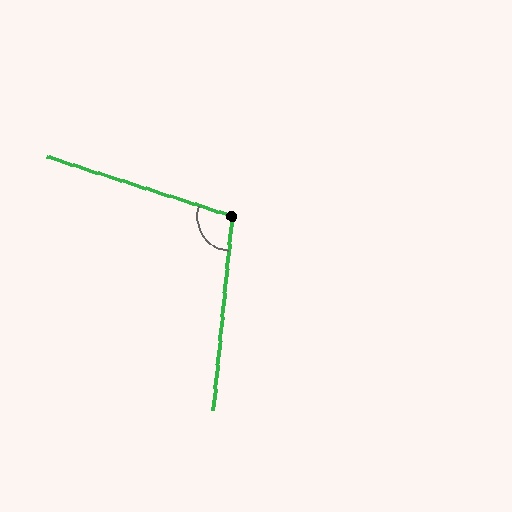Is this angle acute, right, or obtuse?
It is obtuse.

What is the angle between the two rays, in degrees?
Approximately 103 degrees.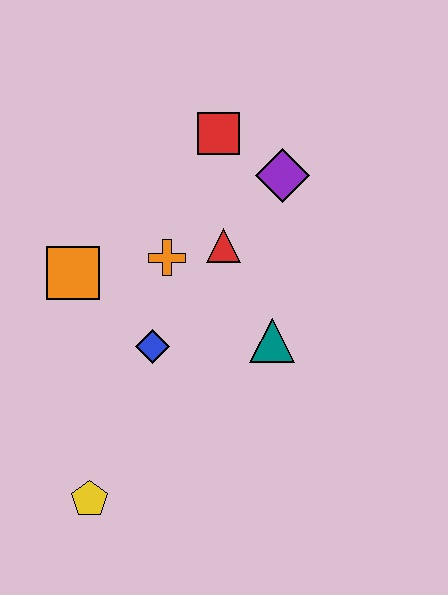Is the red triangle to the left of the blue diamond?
No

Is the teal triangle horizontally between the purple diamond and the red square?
Yes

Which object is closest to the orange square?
The orange cross is closest to the orange square.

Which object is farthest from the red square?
The yellow pentagon is farthest from the red square.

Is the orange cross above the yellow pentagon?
Yes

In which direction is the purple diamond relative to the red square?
The purple diamond is to the right of the red square.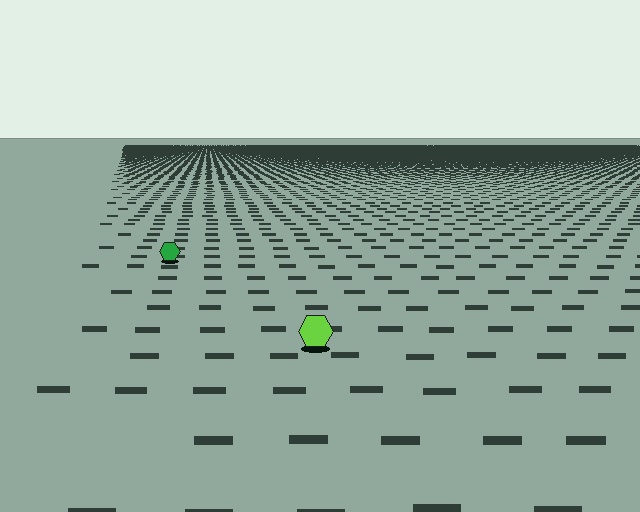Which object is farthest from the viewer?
The green hexagon is farthest from the viewer. It appears smaller and the ground texture around it is denser.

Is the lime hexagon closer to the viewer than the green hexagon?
Yes. The lime hexagon is closer — you can tell from the texture gradient: the ground texture is coarser near it.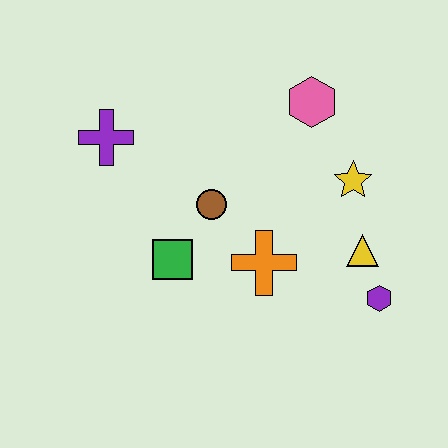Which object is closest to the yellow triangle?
The purple hexagon is closest to the yellow triangle.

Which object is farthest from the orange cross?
The purple cross is farthest from the orange cross.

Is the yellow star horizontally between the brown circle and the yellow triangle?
Yes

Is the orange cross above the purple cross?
No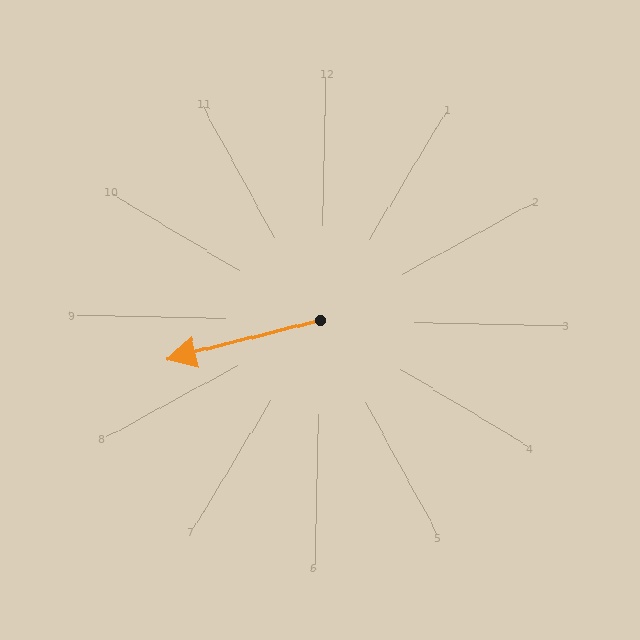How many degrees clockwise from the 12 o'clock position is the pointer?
Approximately 254 degrees.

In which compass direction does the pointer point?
West.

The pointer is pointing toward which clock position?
Roughly 8 o'clock.